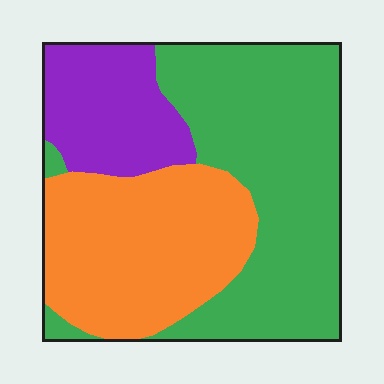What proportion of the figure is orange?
Orange takes up between a third and a half of the figure.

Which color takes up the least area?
Purple, at roughly 20%.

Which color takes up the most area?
Green, at roughly 50%.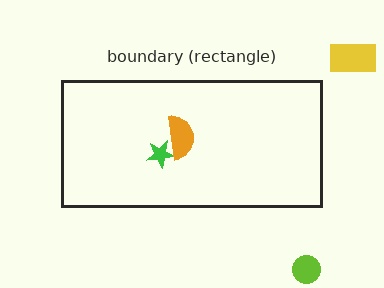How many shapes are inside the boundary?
2 inside, 2 outside.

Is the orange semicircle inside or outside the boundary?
Inside.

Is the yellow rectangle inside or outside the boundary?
Outside.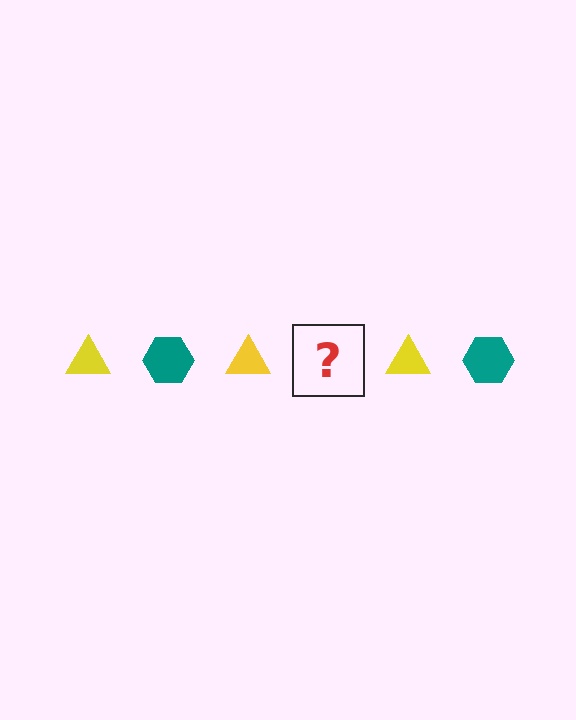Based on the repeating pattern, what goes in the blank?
The blank should be a teal hexagon.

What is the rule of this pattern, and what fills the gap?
The rule is that the pattern alternates between yellow triangle and teal hexagon. The gap should be filled with a teal hexagon.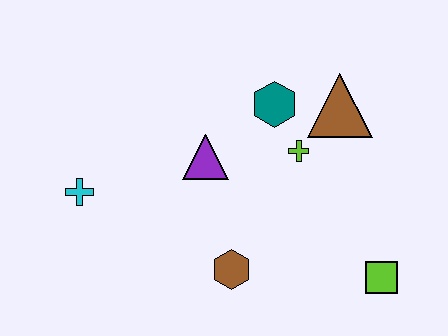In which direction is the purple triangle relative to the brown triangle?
The purple triangle is to the left of the brown triangle.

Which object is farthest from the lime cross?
The cyan cross is farthest from the lime cross.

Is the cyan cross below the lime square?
No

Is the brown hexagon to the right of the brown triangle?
No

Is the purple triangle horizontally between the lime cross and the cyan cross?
Yes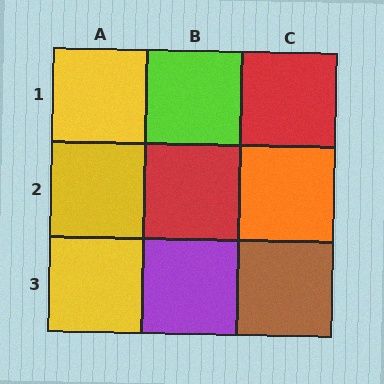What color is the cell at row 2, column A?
Yellow.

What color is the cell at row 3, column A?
Yellow.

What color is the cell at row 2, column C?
Orange.